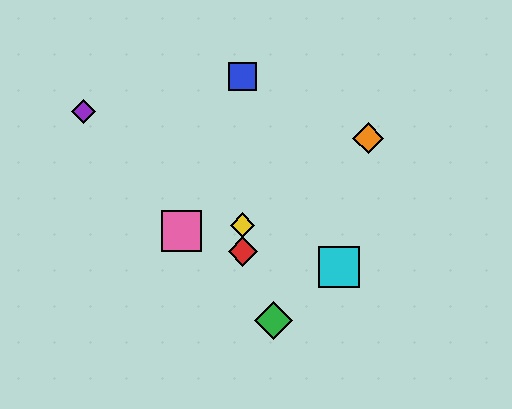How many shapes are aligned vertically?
3 shapes (the red diamond, the blue square, the yellow diamond) are aligned vertically.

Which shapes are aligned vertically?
The red diamond, the blue square, the yellow diamond are aligned vertically.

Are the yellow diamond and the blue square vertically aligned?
Yes, both are at x≈243.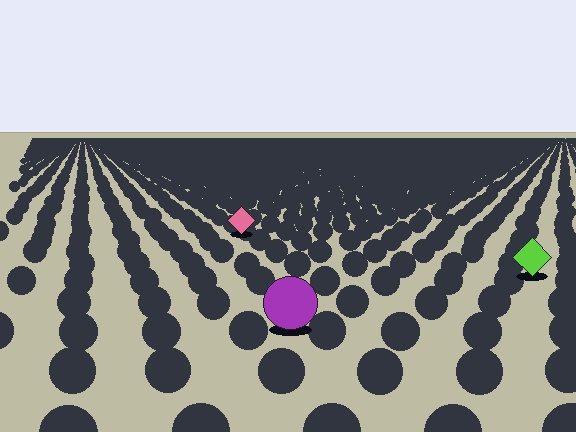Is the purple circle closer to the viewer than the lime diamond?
Yes. The purple circle is closer — you can tell from the texture gradient: the ground texture is coarser near it.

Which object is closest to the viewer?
The purple circle is closest. The texture marks near it are larger and more spread out.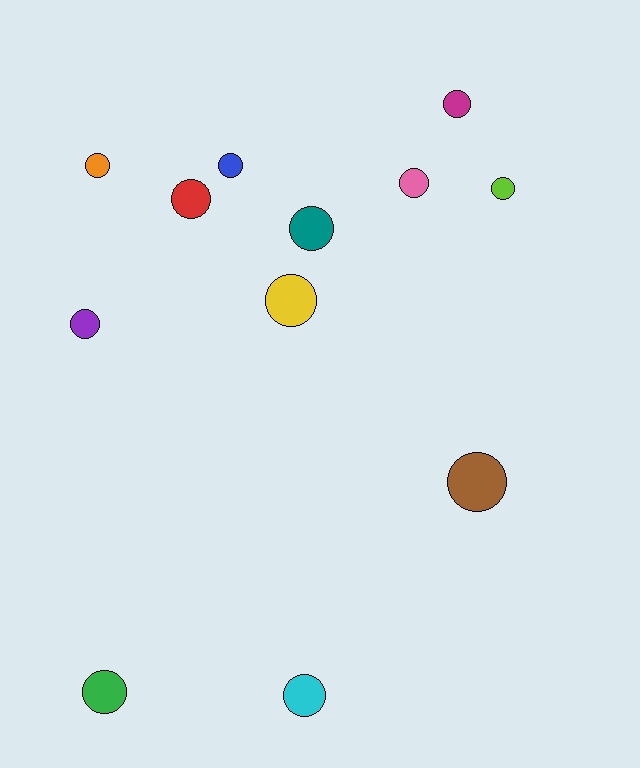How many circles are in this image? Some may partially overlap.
There are 12 circles.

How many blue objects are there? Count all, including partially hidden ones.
There is 1 blue object.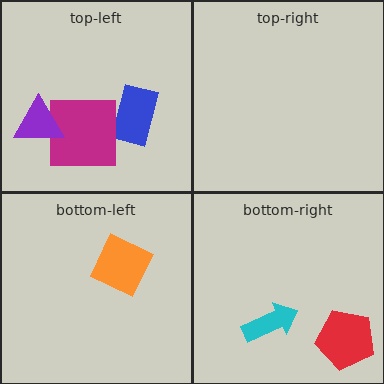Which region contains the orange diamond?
The bottom-left region.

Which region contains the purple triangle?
The top-left region.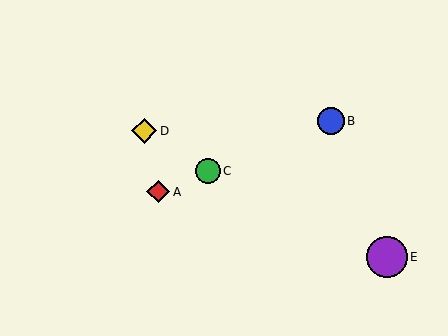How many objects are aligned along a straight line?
3 objects (A, B, C) are aligned along a straight line.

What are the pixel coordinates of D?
Object D is at (144, 131).